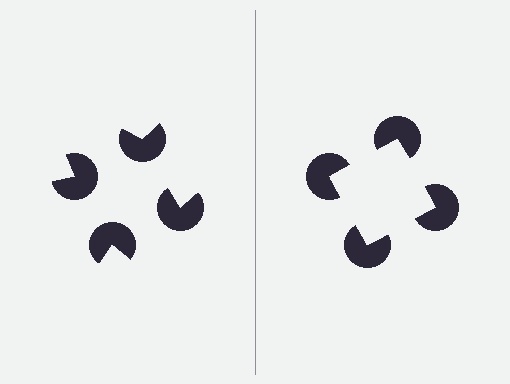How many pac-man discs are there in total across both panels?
8 — 4 on each side.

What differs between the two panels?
The pac-man discs are positioned identically on both sides; only the wedge orientations differ. On the right they align to a square; on the left they are misaligned.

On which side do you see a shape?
An illusory square appears on the right side. On the left side the wedge cuts are rotated, so no coherent shape forms.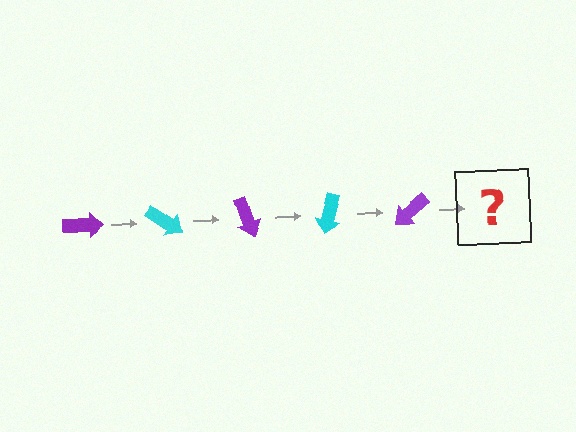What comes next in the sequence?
The next element should be a cyan arrow, rotated 175 degrees from the start.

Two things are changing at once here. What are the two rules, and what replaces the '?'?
The two rules are that it rotates 35 degrees each step and the color cycles through purple and cyan. The '?' should be a cyan arrow, rotated 175 degrees from the start.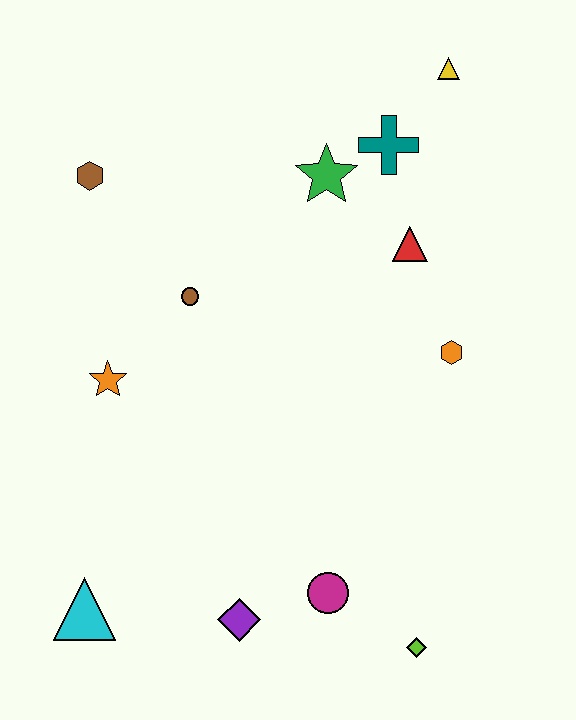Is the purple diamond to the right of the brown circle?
Yes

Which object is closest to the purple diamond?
The magenta circle is closest to the purple diamond.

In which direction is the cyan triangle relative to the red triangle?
The cyan triangle is below the red triangle.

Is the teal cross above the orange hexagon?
Yes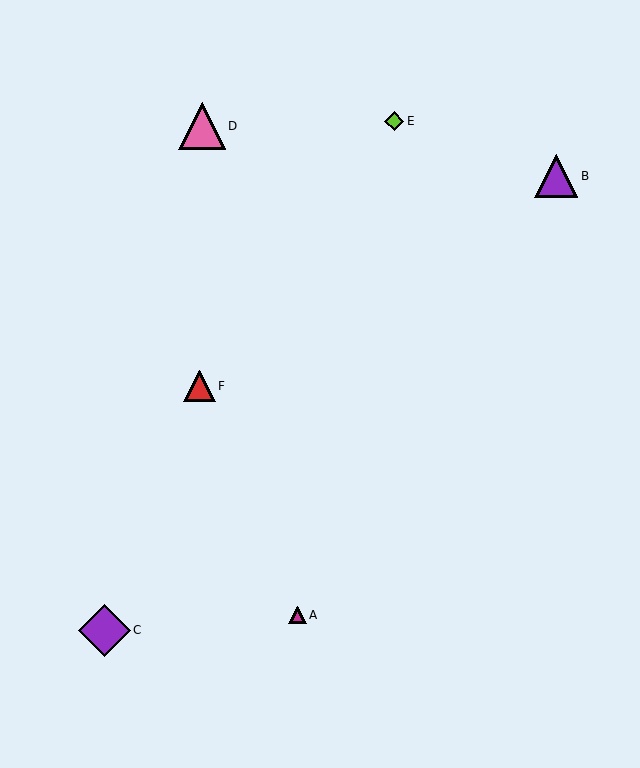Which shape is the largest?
The purple diamond (labeled C) is the largest.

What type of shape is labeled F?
Shape F is a red triangle.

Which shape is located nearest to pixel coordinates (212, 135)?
The pink triangle (labeled D) at (202, 126) is nearest to that location.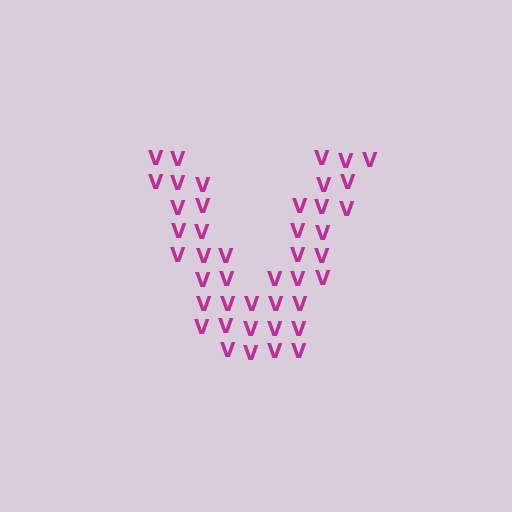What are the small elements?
The small elements are letter V's.